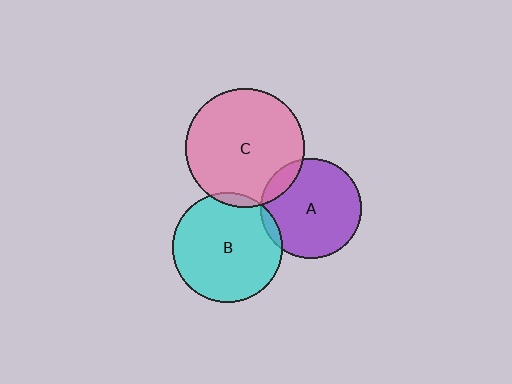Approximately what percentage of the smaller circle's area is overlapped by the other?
Approximately 5%.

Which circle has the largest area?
Circle C (pink).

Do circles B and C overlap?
Yes.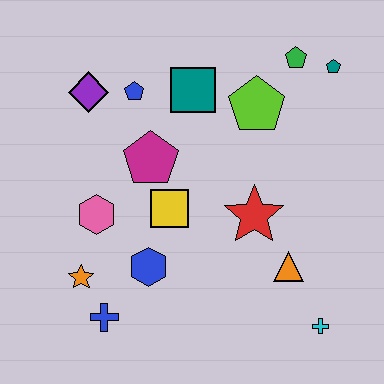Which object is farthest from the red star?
The purple diamond is farthest from the red star.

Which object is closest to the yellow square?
The magenta pentagon is closest to the yellow square.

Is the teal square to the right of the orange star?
Yes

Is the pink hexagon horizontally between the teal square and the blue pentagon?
No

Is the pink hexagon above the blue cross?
Yes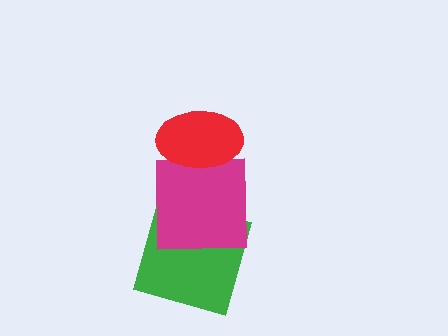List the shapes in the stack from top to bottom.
From top to bottom: the red ellipse, the magenta square, the green square.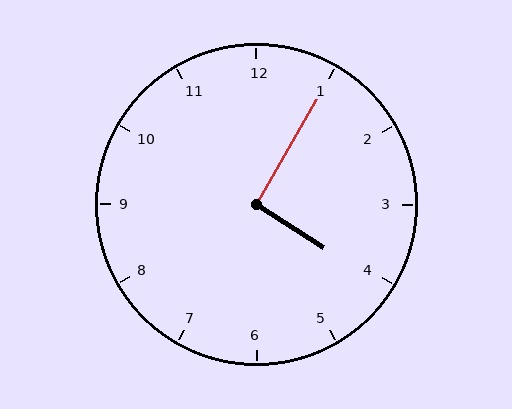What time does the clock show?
4:05.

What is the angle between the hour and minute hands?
Approximately 92 degrees.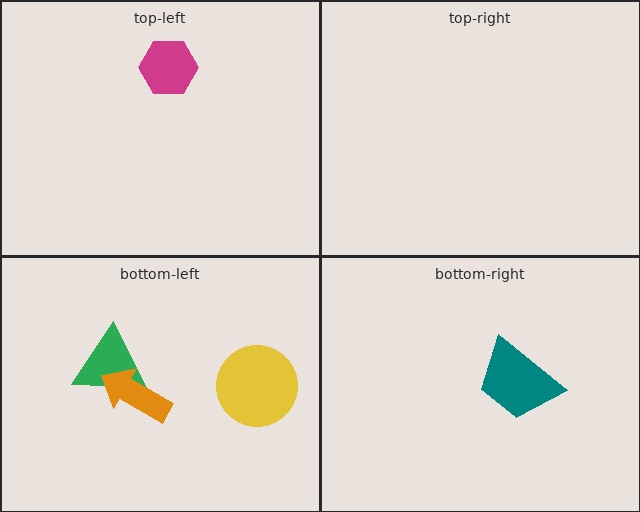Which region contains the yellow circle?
The bottom-left region.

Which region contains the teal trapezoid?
The bottom-right region.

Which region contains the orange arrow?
The bottom-left region.